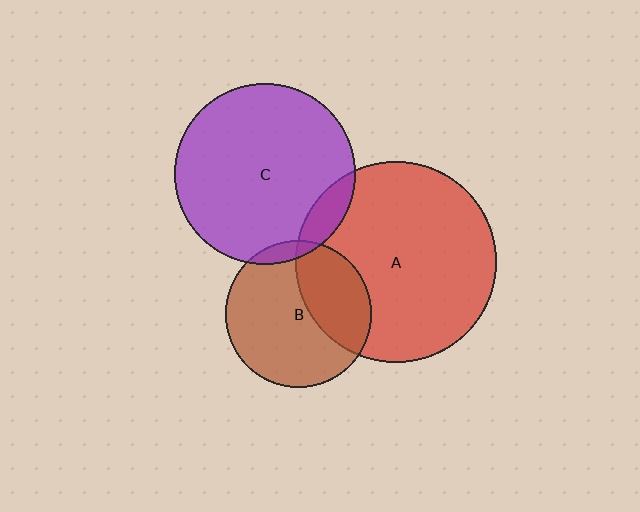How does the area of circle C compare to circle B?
Approximately 1.5 times.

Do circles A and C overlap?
Yes.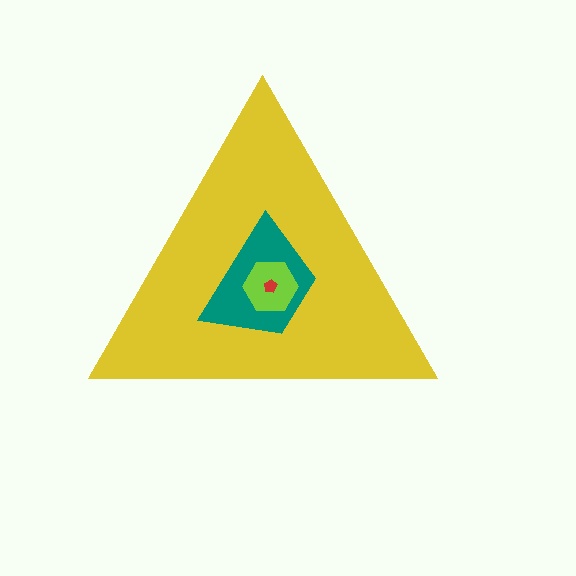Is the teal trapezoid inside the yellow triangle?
Yes.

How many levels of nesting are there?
4.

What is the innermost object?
The red pentagon.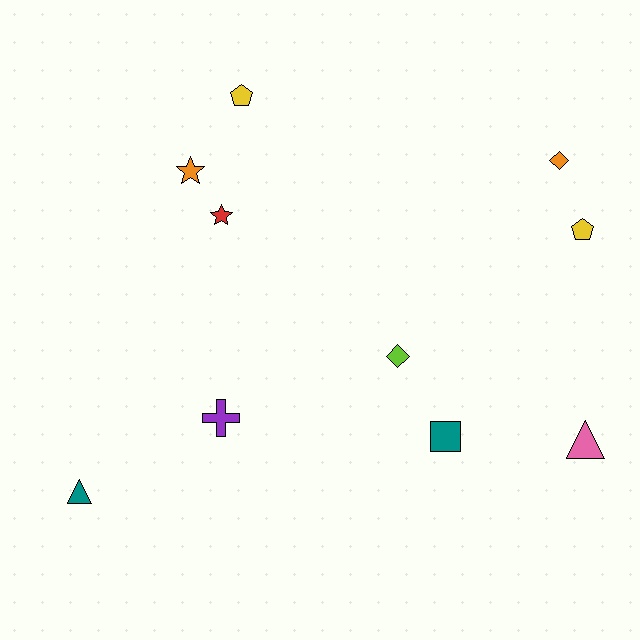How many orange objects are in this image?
There are 2 orange objects.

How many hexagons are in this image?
There are no hexagons.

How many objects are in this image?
There are 10 objects.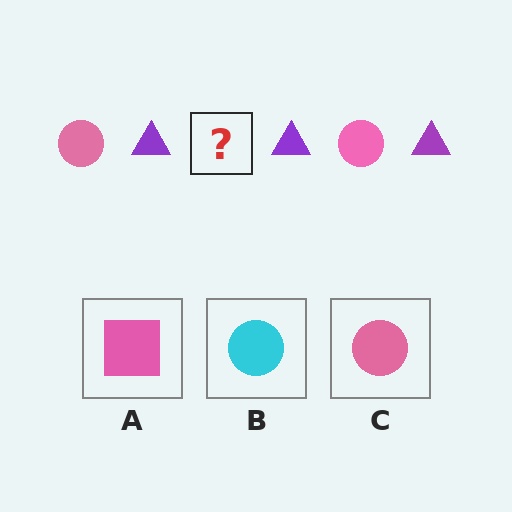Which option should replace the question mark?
Option C.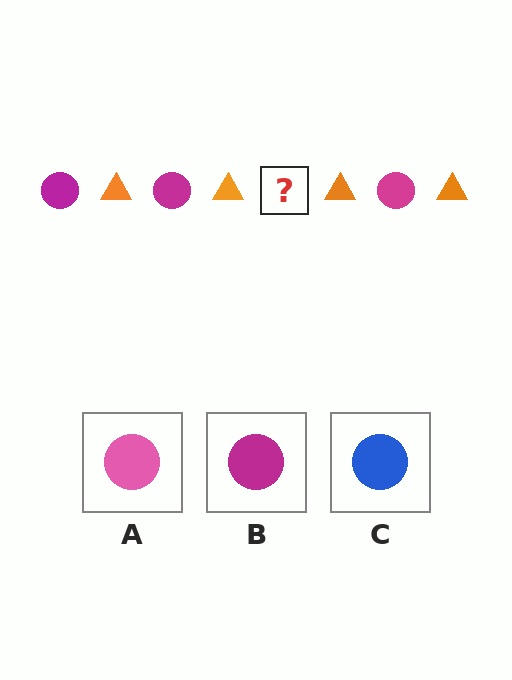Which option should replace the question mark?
Option B.